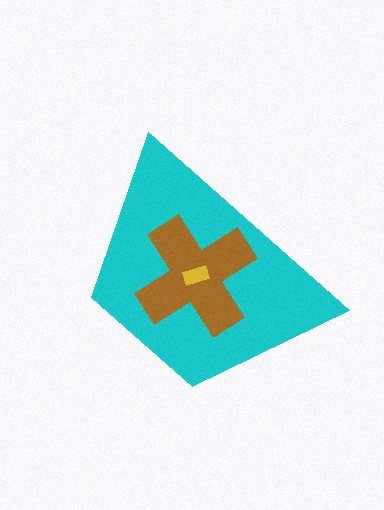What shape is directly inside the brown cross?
The yellow rectangle.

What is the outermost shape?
The cyan trapezoid.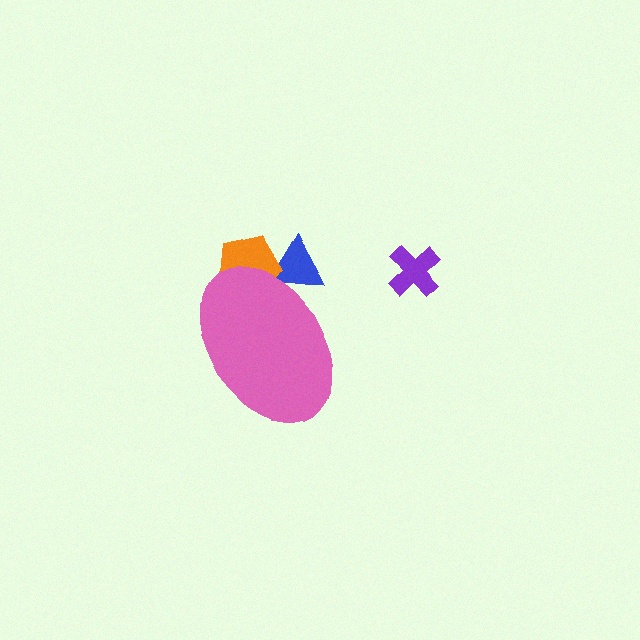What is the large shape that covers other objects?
A pink ellipse.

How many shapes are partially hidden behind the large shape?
2 shapes are partially hidden.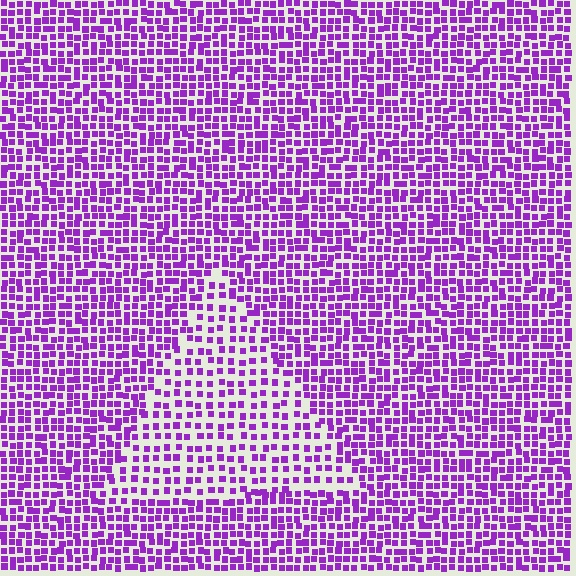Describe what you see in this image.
The image contains small purple elements arranged at two different densities. A triangle-shaped region is visible where the elements are less densely packed than the surrounding area.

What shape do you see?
I see a triangle.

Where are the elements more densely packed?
The elements are more densely packed outside the triangle boundary.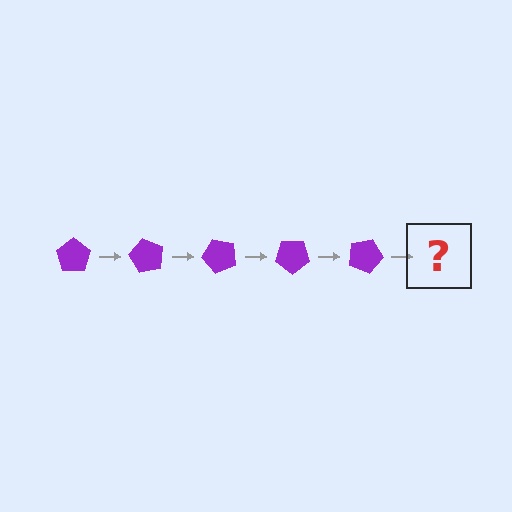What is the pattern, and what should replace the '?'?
The pattern is that the pentagon rotates 60 degrees each step. The '?' should be a purple pentagon rotated 300 degrees.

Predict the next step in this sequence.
The next step is a purple pentagon rotated 300 degrees.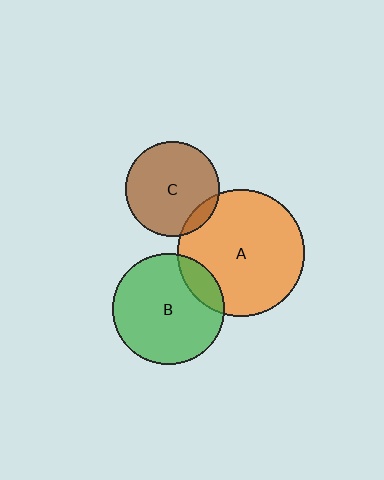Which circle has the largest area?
Circle A (orange).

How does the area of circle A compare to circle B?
Approximately 1.3 times.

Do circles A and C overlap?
Yes.